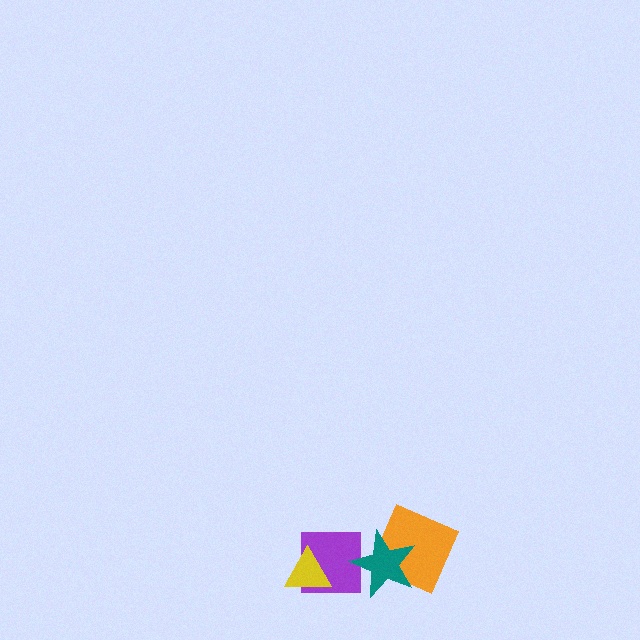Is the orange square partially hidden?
Yes, it is partially covered by another shape.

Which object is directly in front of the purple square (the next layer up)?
The yellow triangle is directly in front of the purple square.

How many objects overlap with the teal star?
2 objects overlap with the teal star.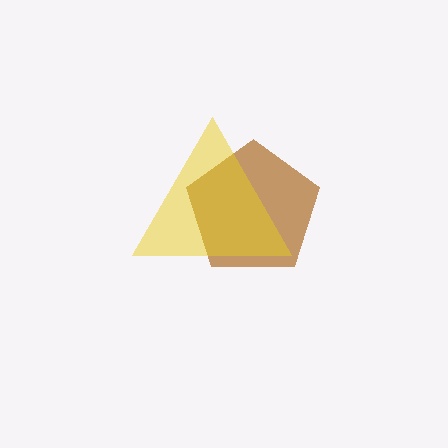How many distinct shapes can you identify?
There are 2 distinct shapes: a brown pentagon, a yellow triangle.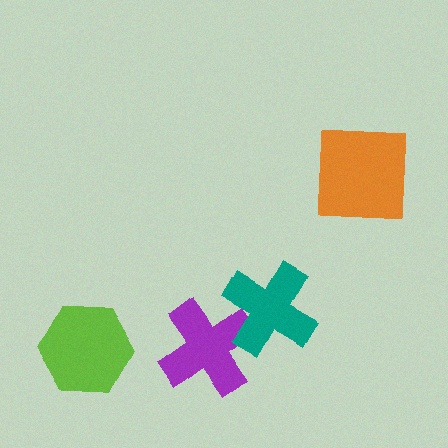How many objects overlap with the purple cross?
1 object overlaps with the purple cross.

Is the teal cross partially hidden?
No, no other shape covers it.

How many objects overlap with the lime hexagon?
0 objects overlap with the lime hexagon.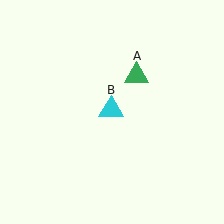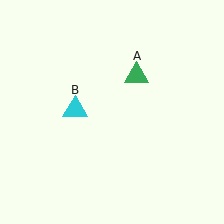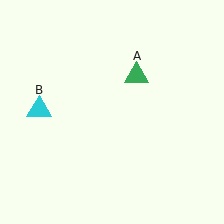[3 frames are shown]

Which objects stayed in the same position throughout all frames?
Green triangle (object A) remained stationary.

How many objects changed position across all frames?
1 object changed position: cyan triangle (object B).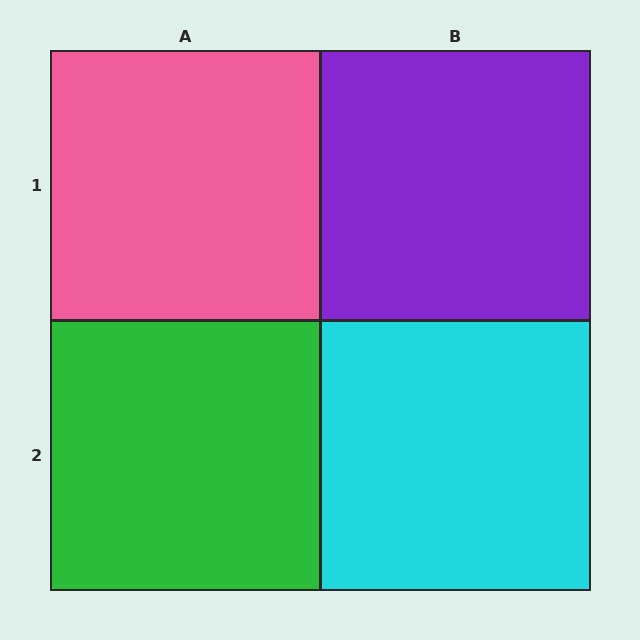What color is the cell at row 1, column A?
Pink.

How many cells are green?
1 cell is green.